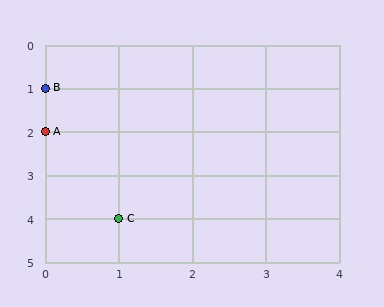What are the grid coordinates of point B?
Point B is at grid coordinates (0, 1).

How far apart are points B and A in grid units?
Points B and A are 1 row apart.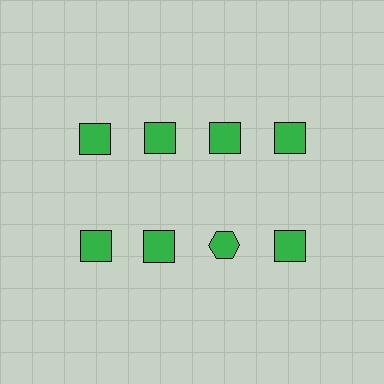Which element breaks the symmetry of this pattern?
The green hexagon in the second row, center column breaks the symmetry. All other shapes are green squares.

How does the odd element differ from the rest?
It has a different shape: hexagon instead of square.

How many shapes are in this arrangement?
There are 8 shapes arranged in a grid pattern.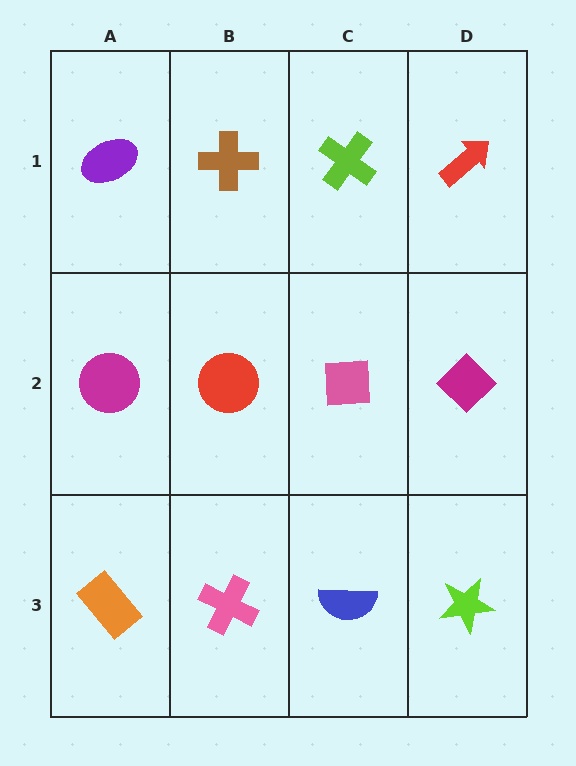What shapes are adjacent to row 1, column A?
A magenta circle (row 2, column A), a brown cross (row 1, column B).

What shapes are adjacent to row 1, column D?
A magenta diamond (row 2, column D), a lime cross (row 1, column C).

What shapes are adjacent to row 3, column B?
A red circle (row 2, column B), an orange rectangle (row 3, column A), a blue semicircle (row 3, column C).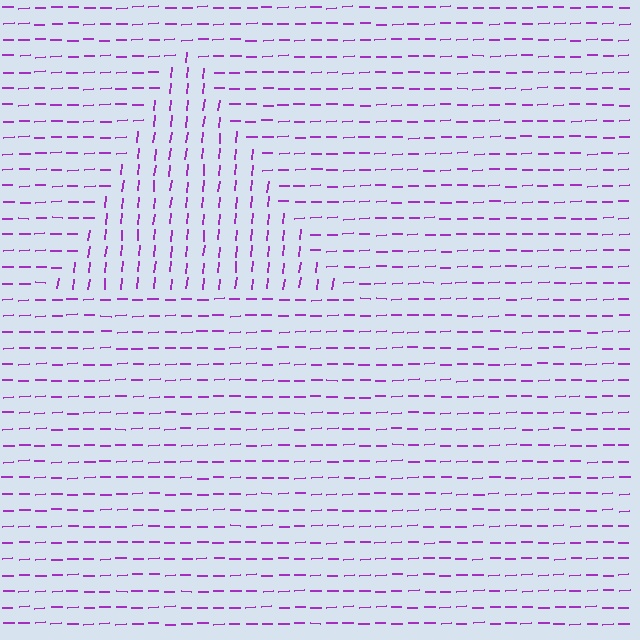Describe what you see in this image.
The image is filled with small purple line segments. A triangle region in the image has lines oriented differently from the surrounding lines, creating a visible texture boundary.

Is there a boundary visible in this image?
Yes, there is a texture boundary formed by a change in line orientation.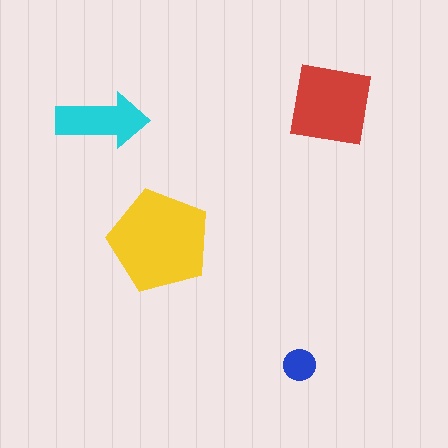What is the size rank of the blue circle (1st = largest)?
4th.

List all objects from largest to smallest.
The yellow pentagon, the red square, the cyan arrow, the blue circle.